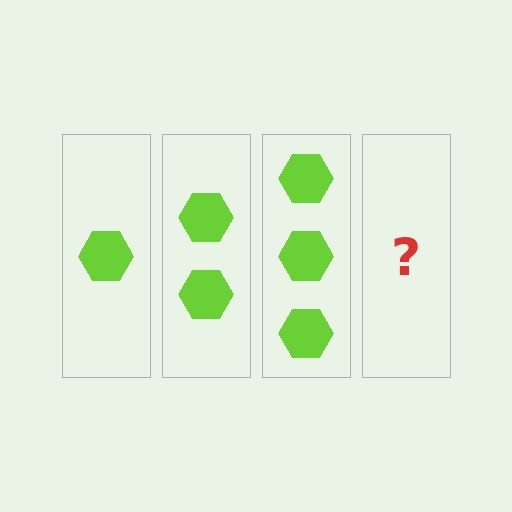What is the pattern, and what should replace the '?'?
The pattern is that each step adds one more hexagon. The '?' should be 4 hexagons.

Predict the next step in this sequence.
The next step is 4 hexagons.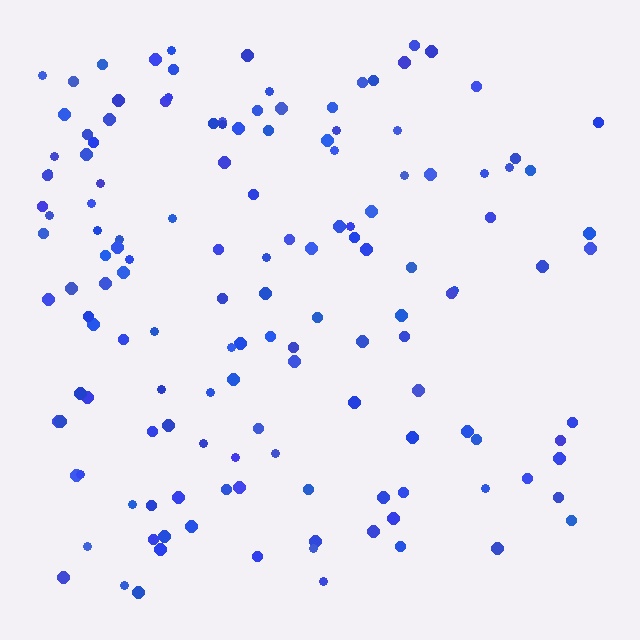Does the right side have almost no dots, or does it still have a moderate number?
Still a moderate number, just noticeably fewer than the left.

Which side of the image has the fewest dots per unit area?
The right.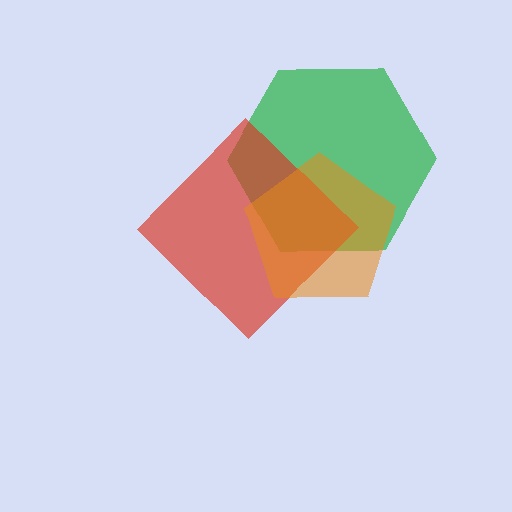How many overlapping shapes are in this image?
There are 3 overlapping shapes in the image.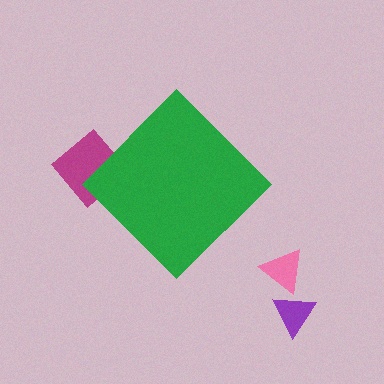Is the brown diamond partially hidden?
Yes, the brown diamond is partially hidden behind the green diamond.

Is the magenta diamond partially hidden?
Yes, the magenta diamond is partially hidden behind the green diamond.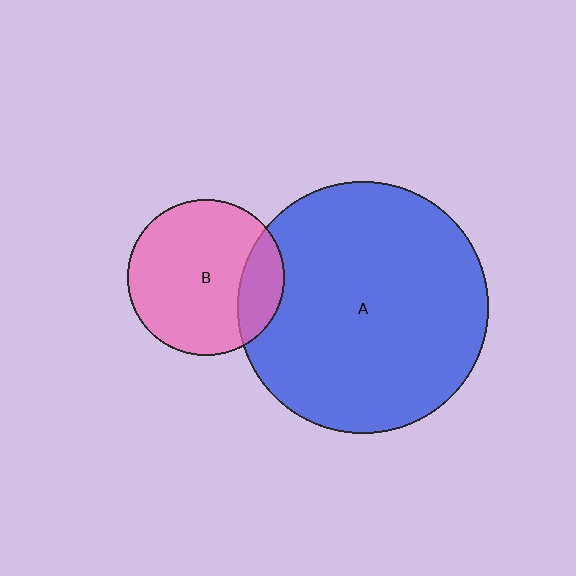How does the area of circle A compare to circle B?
Approximately 2.6 times.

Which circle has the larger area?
Circle A (blue).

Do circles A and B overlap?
Yes.